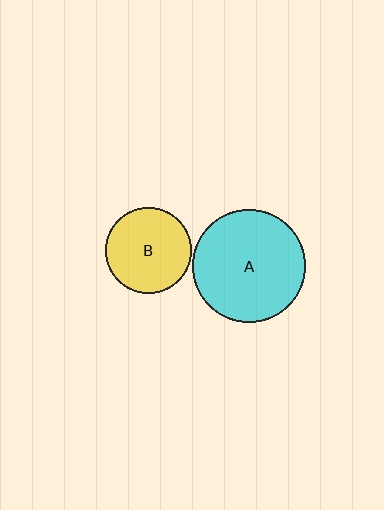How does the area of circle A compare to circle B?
Approximately 1.7 times.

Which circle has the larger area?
Circle A (cyan).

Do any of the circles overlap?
No, none of the circles overlap.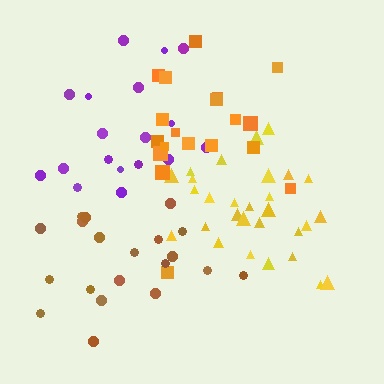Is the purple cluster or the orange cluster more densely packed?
Purple.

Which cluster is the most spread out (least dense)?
Brown.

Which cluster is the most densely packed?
Yellow.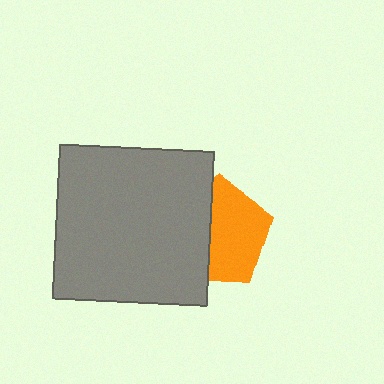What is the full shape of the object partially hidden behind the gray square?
The partially hidden object is an orange pentagon.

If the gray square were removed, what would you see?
You would see the complete orange pentagon.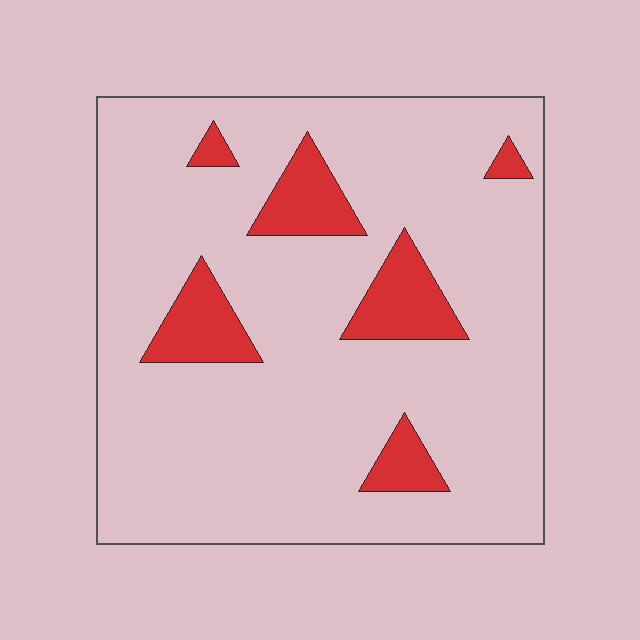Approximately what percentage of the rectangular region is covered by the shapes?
Approximately 15%.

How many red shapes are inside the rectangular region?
6.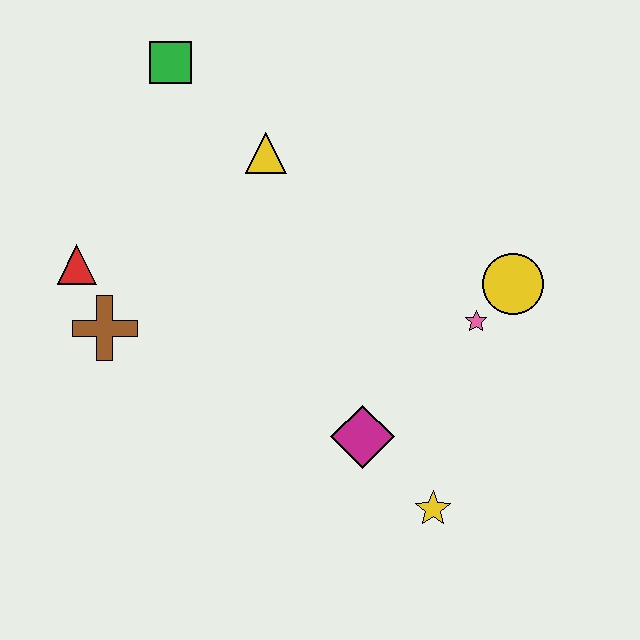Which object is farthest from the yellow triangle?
The yellow star is farthest from the yellow triangle.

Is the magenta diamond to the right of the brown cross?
Yes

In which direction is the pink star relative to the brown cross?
The pink star is to the right of the brown cross.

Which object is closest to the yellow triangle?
The green square is closest to the yellow triangle.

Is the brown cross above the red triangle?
No